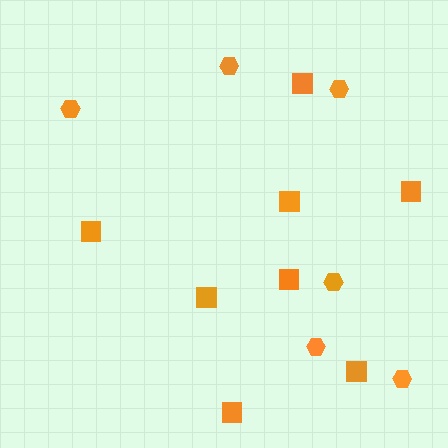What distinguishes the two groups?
There are 2 groups: one group of squares (8) and one group of hexagons (6).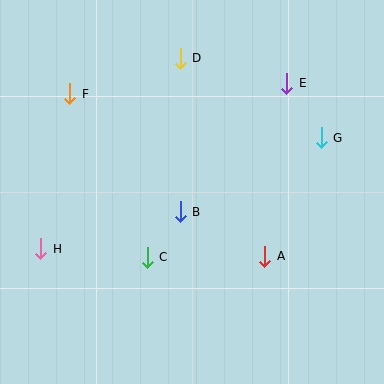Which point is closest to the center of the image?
Point B at (180, 212) is closest to the center.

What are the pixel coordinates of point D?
Point D is at (180, 58).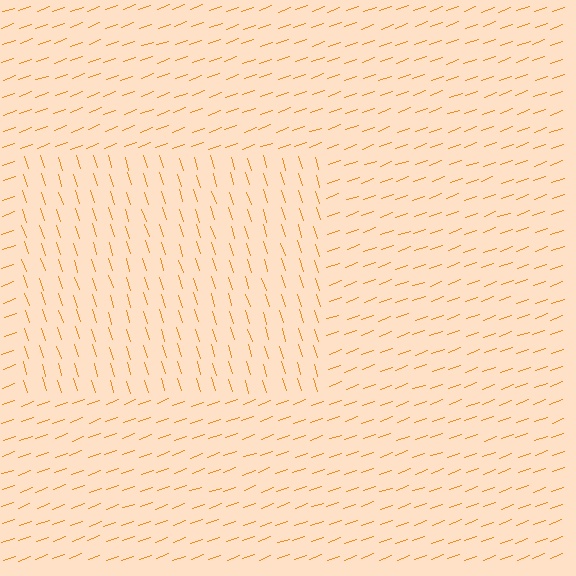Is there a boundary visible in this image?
Yes, there is a texture boundary formed by a change in line orientation.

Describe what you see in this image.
The image is filled with small orange line segments. A rectangle region in the image has lines oriented differently from the surrounding lines, creating a visible texture boundary.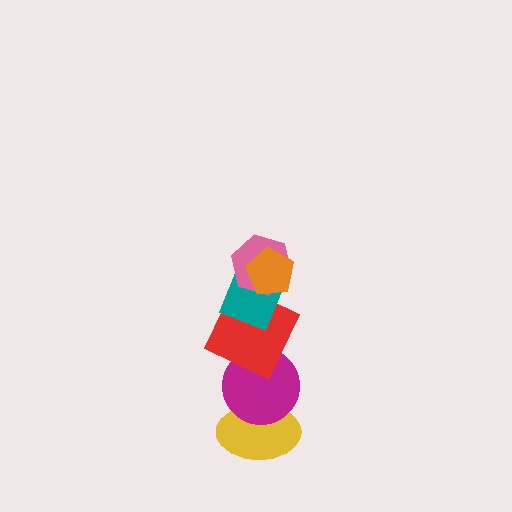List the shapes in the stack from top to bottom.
From top to bottom: the orange pentagon, the pink hexagon, the teal diamond, the red square, the magenta circle, the yellow ellipse.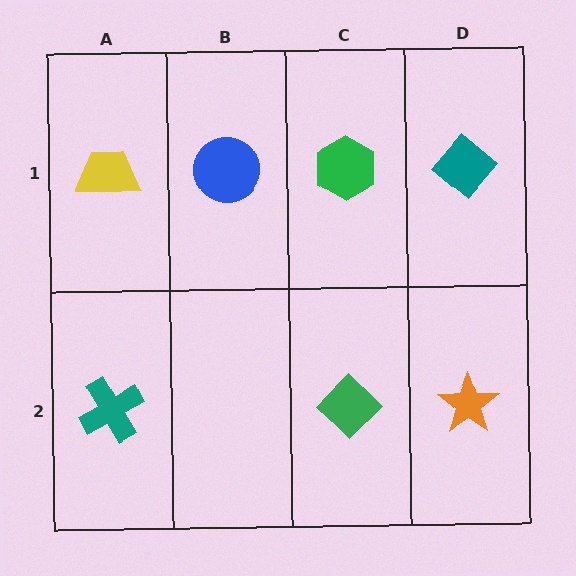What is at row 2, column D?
An orange star.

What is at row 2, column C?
A green diamond.